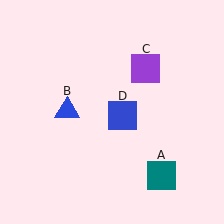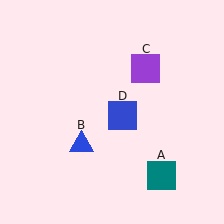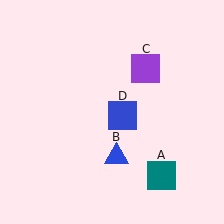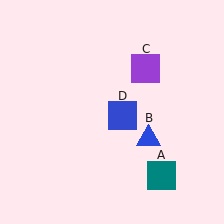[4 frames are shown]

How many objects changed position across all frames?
1 object changed position: blue triangle (object B).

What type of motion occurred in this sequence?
The blue triangle (object B) rotated counterclockwise around the center of the scene.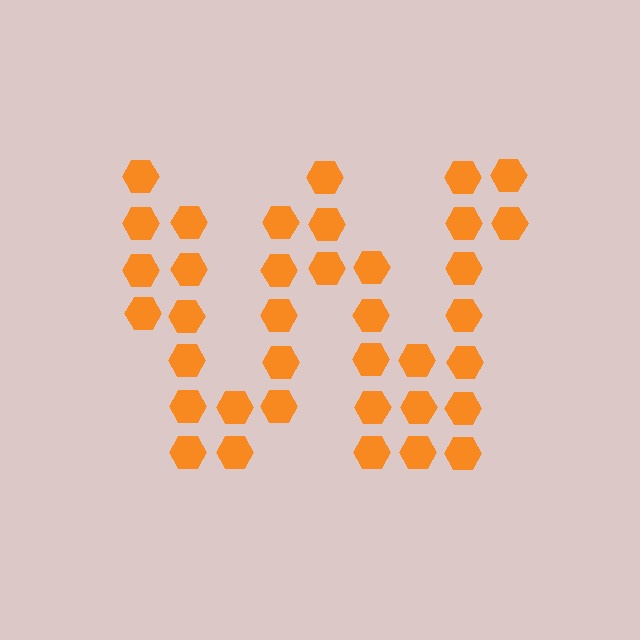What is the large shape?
The large shape is the letter W.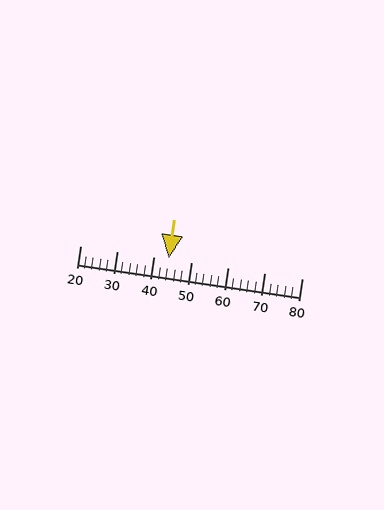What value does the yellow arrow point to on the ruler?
The yellow arrow points to approximately 44.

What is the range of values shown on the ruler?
The ruler shows values from 20 to 80.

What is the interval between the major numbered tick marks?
The major tick marks are spaced 10 units apart.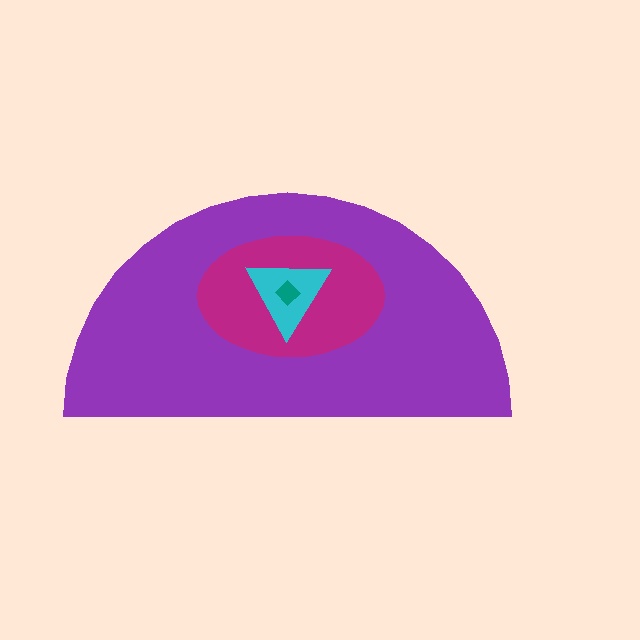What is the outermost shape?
The purple semicircle.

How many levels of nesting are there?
4.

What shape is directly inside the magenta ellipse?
The cyan triangle.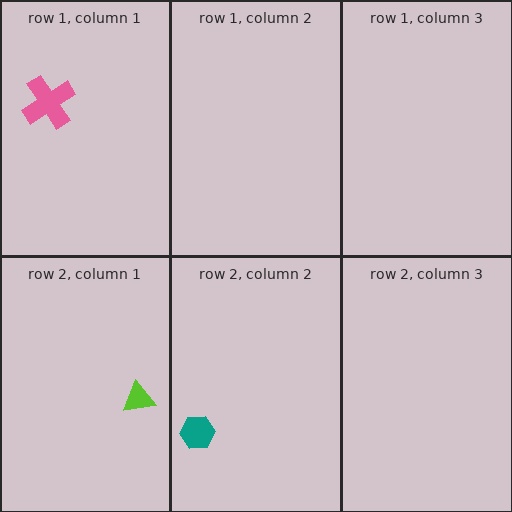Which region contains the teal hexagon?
The row 2, column 2 region.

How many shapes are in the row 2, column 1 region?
1.